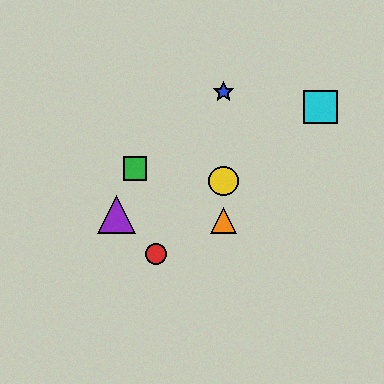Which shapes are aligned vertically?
The blue star, the yellow circle, the orange triangle are aligned vertically.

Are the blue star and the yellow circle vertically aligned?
Yes, both are at x≈223.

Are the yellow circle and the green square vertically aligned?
No, the yellow circle is at x≈223 and the green square is at x≈135.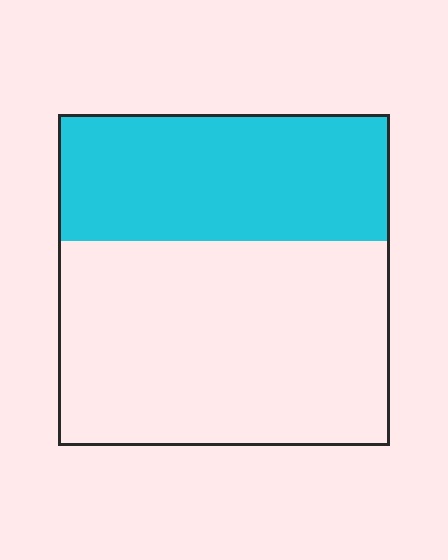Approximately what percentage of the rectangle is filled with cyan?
Approximately 40%.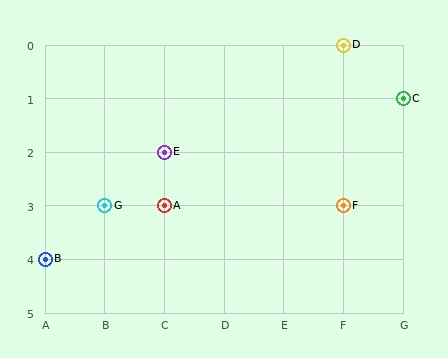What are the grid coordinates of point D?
Point D is at grid coordinates (F, 0).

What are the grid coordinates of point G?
Point G is at grid coordinates (B, 3).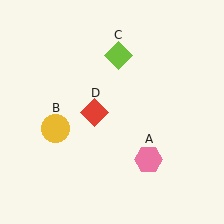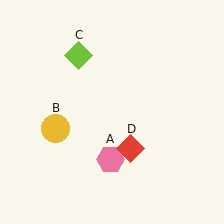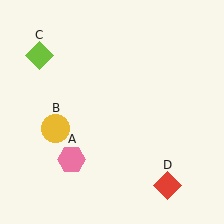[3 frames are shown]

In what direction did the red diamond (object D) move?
The red diamond (object D) moved down and to the right.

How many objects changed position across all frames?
3 objects changed position: pink hexagon (object A), lime diamond (object C), red diamond (object D).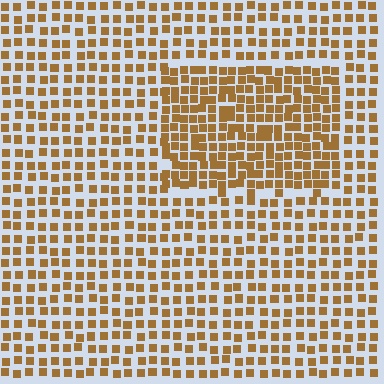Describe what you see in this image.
The image contains small brown elements arranged at two different densities. A rectangle-shaped region is visible where the elements are more densely packed than the surrounding area.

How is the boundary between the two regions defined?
The boundary is defined by a change in element density (approximately 1.7x ratio). All elements are the same color, size, and shape.